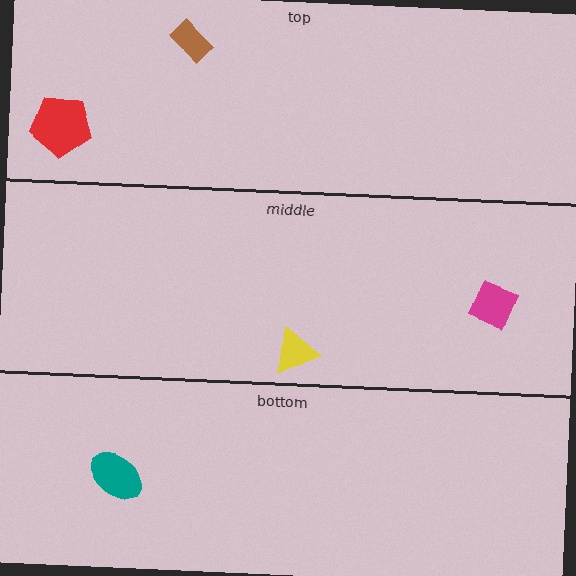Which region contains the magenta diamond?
The middle region.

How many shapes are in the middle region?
2.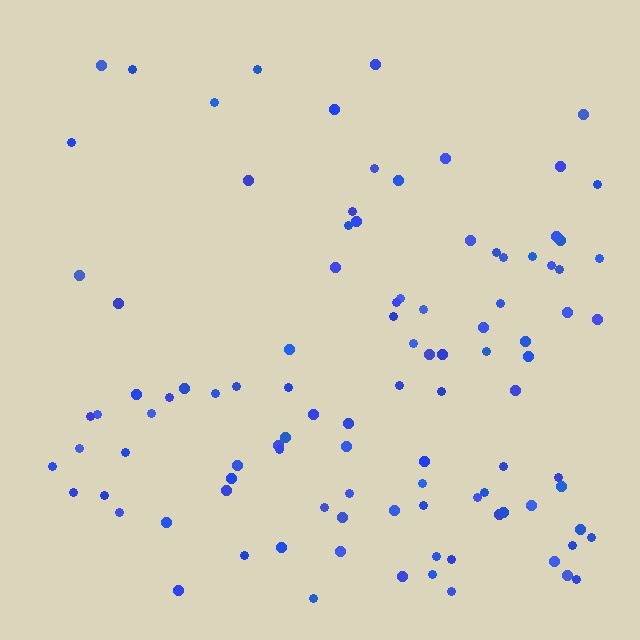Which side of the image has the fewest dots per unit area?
The top.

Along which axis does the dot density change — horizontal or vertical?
Vertical.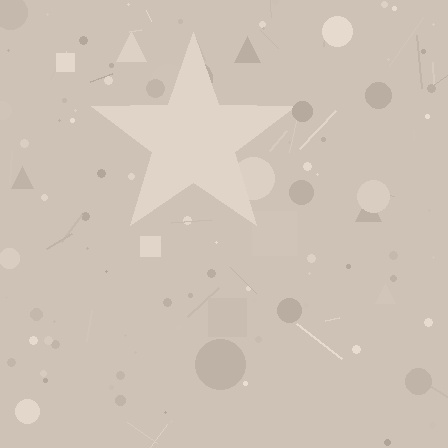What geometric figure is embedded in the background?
A star is embedded in the background.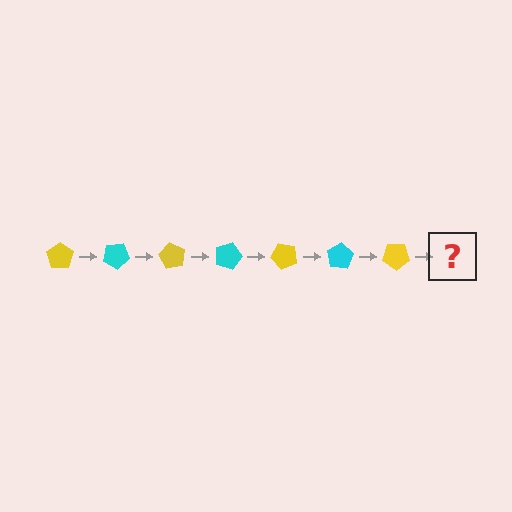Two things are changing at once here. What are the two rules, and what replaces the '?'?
The two rules are that it rotates 30 degrees each step and the color cycles through yellow and cyan. The '?' should be a cyan pentagon, rotated 210 degrees from the start.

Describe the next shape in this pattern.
It should be a cyan pentagon, rotated 210 degrees from the start.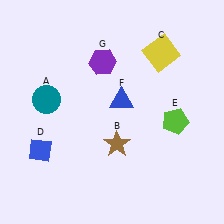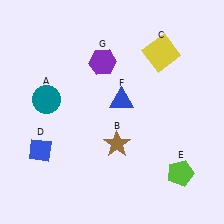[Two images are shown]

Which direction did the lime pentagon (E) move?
The lime pentagon (E) moved down.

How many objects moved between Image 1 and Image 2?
1 object moved between the two images.